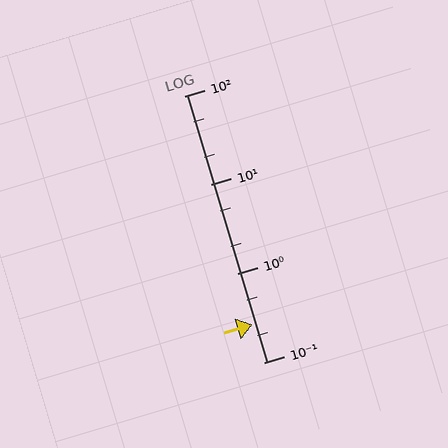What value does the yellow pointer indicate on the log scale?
The pointer indicates approximately 0.27.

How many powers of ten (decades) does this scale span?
The scale spans 3 decades, from 0.1 to 100.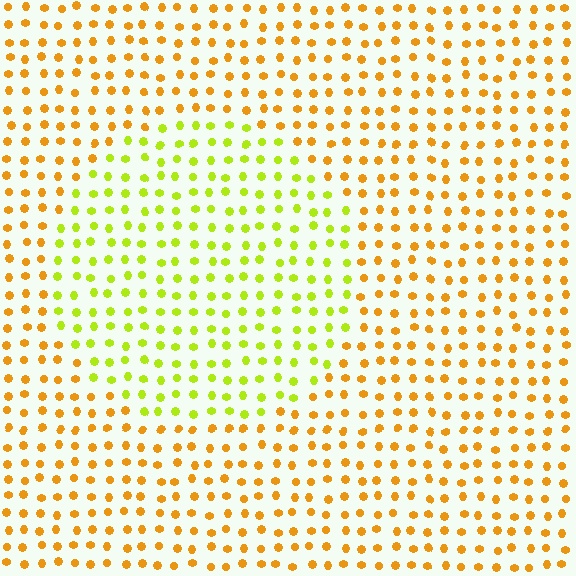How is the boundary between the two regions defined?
The boundary is defined purely by a slight shift in hue (about 41 degrees). Spacing, size, and orientation are identical on both sides.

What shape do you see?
I see a circle.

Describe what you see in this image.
The image is filled with small orange elements in a uniform arrangement. A circle-shaped region is visible where the elements are tinted to a slightly different hue, forming a subtle color boundary.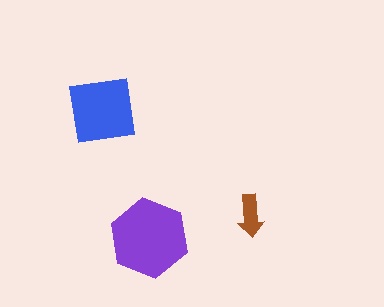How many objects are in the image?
There are 3 objects in the image.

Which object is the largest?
The purple hexagon.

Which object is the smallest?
The brown arrow.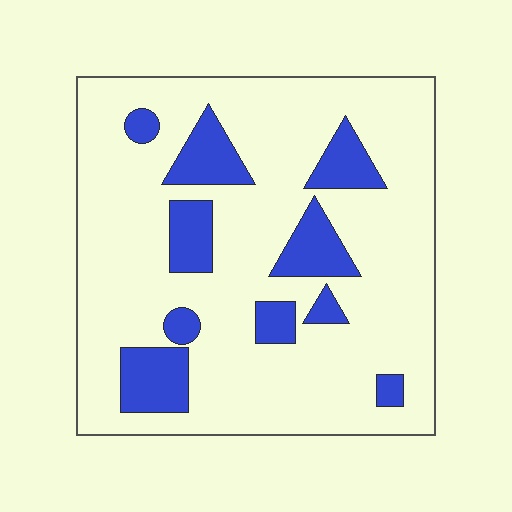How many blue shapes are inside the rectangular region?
10.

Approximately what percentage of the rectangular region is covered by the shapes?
Approximately 20%.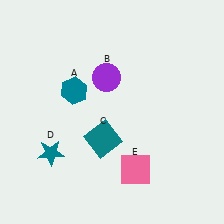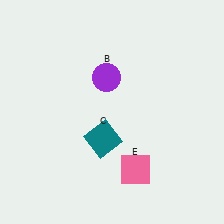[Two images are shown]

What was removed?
The teal star (D), the teal hexagon (A) were removed in Image 2.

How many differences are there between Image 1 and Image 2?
There are 2 differences between the two images.